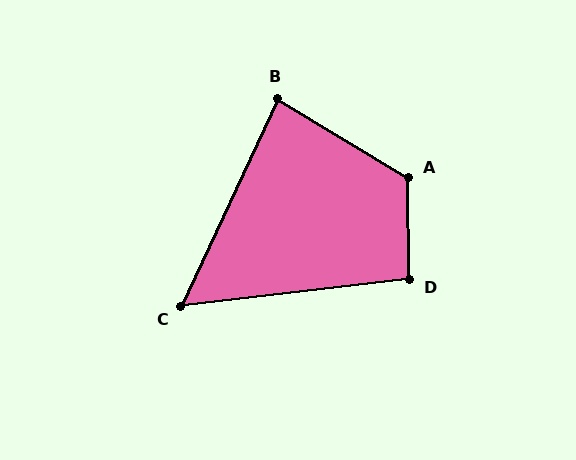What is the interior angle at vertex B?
Approximately 84 degrees (acute).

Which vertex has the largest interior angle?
A, at approximately 122 degrees.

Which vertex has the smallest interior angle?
C, at approximately 58 degrees.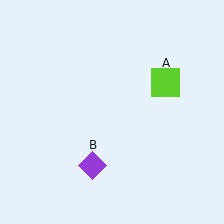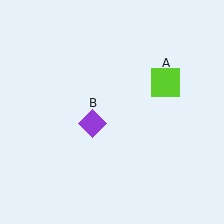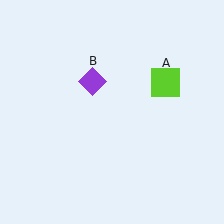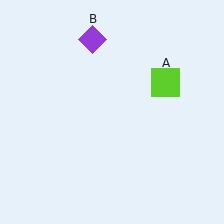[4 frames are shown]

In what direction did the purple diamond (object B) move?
The purple diamond (object B) moved up.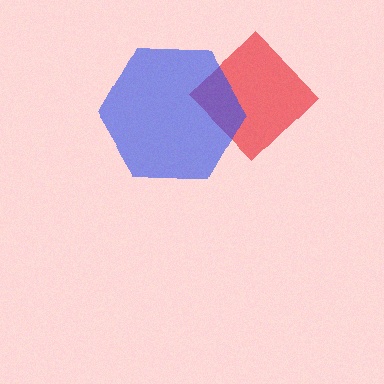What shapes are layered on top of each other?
The layered shapes are: a red diamond, a blue hexagon.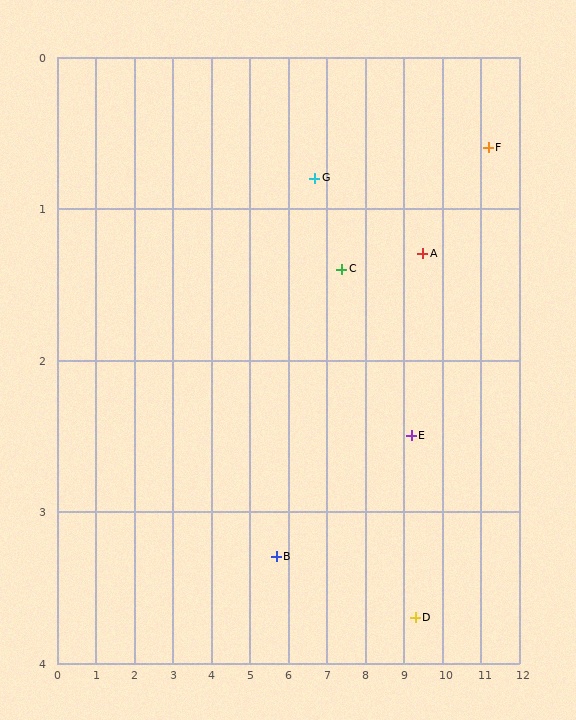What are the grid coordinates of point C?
Point C is at approximately (7.4, 1.4).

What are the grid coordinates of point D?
Point D is at approximately (9.3, 3.7).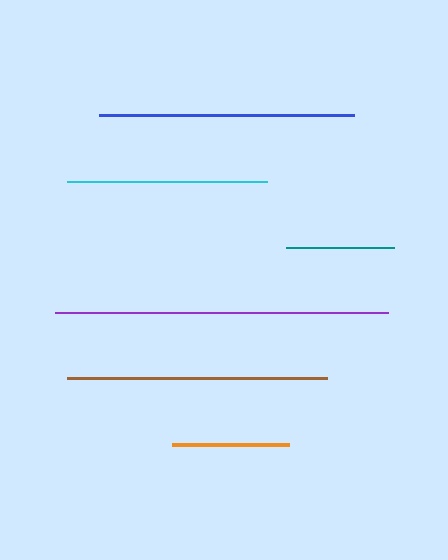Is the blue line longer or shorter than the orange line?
The blue line is longer than the orange line.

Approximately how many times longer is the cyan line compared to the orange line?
The cyan line is approximately 1.7 times the length of the orange line.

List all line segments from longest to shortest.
From longest to shortest: purple, brown, blue, cyan, orange, teal.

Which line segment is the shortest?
The teal line is the shortest at approximately 108 pixels.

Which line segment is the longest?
The purple line is the longest at approximately 333 pixels.